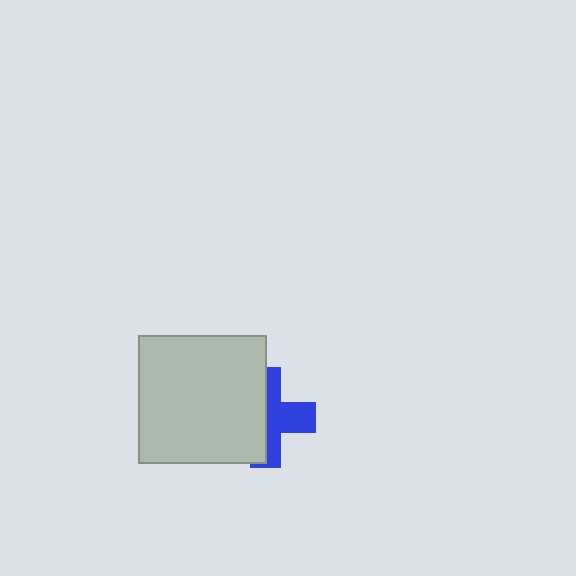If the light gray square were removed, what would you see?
You would see the complete blue cross.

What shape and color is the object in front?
The object in front is a light gray square.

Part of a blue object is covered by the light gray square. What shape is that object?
It is a cross.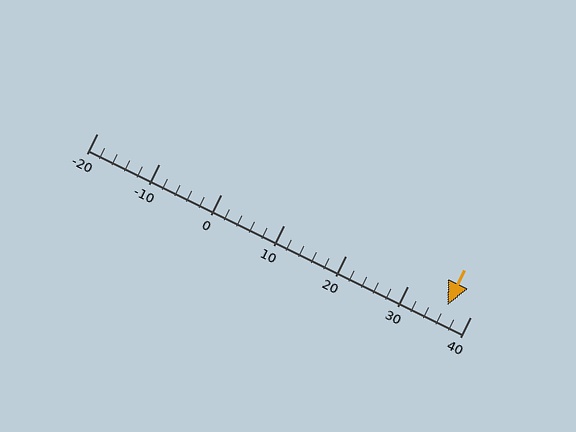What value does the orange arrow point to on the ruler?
The orange arrow points to approximately 36.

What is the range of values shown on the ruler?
The ruler shows values from -20 to 40.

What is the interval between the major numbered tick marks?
The major tick marks are spaced 10 units apart.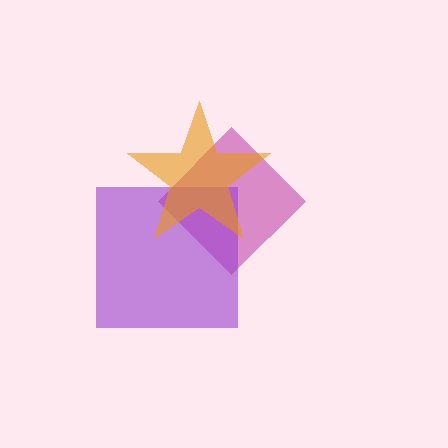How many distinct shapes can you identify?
There are 3 distinct shapes: a magenta diamond, a purple square, an orange star.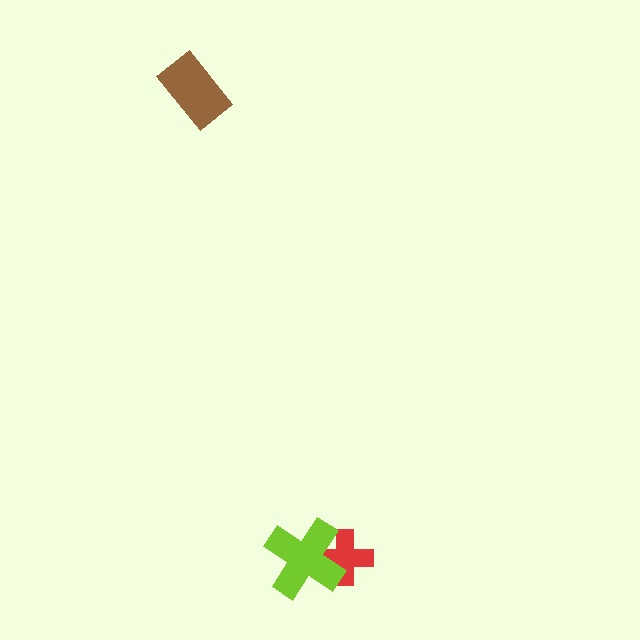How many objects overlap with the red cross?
1 object overlaps with the red cross.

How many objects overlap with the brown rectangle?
0 objects overlap with the brown rectangle.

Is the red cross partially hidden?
Yes, it is partially covered by another shape.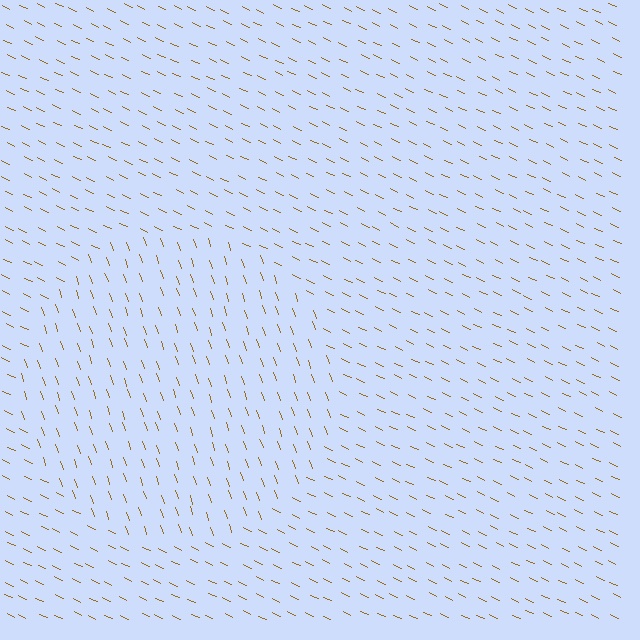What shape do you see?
I see a circle.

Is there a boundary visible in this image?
Yes, there is a texture boundary formed by a change in line orientation.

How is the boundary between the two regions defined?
The boundary is defined purely by a change in line orientation (approximately 45 degrees difference). All lines are the same color and thickness.